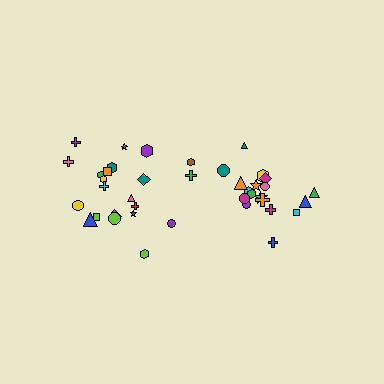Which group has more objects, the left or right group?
The left group.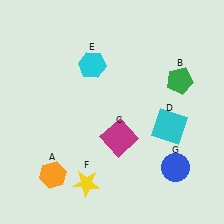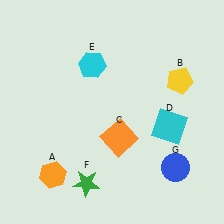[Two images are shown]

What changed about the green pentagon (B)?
In Image 1, B is green. In Image 2, it changed to yellow.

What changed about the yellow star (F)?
In Image 1, F is yellow. In Image 2, it changed to green.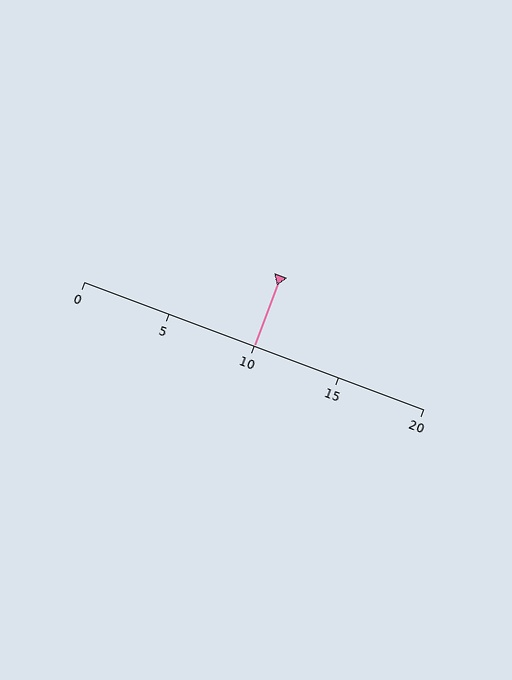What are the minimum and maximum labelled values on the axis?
The axis runs from 0 to 20.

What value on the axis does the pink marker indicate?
The marker indicates approximately 10.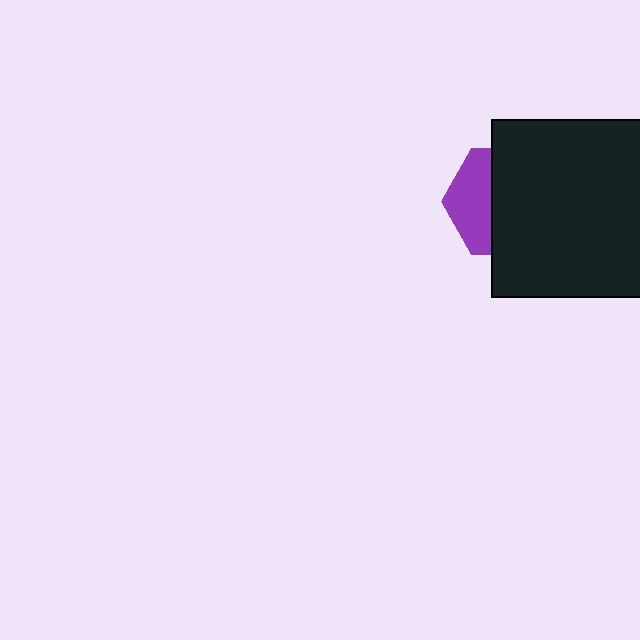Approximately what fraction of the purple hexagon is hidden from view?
Roughly 62% of the purple hexagon is hidden behind the black rectangle.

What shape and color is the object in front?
The object in front is a black rectangle.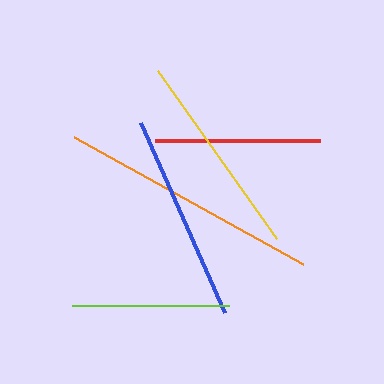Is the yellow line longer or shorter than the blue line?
The blue line is longer than the yellow line.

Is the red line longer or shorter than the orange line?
The orange line is longer than the red line.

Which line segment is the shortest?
The lime line is the shortest at approximately 157 pixels.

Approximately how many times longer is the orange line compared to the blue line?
The orange line is approximately 1.3 times the length of the blue line.